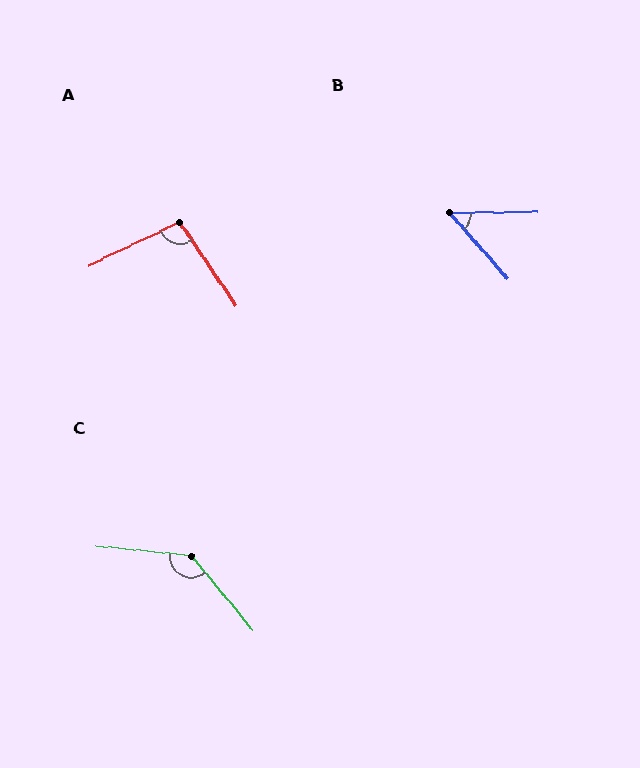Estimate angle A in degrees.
Approximately 98 degrees.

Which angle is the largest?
C, at approximately 135 degrees.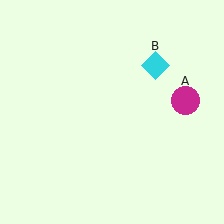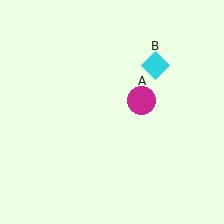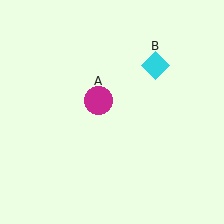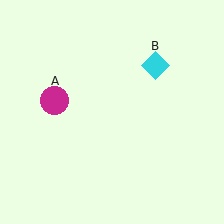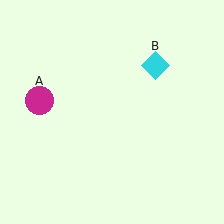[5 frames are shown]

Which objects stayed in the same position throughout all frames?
Cyan diamond (object B) remained stationary.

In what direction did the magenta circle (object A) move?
The magenta circle (object A) moved left.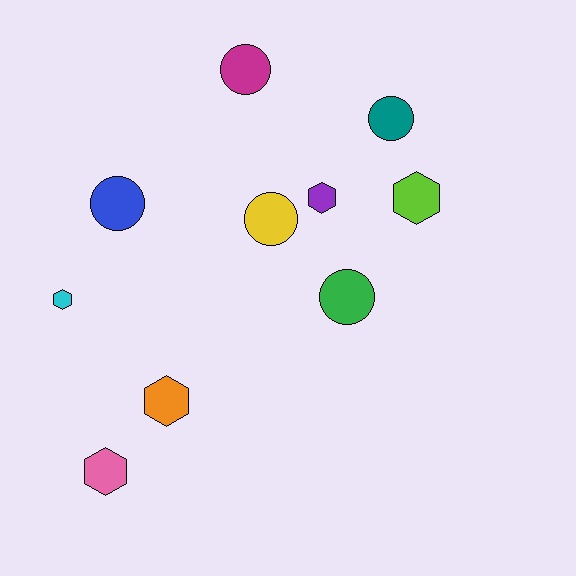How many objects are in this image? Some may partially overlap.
There are 10 objects.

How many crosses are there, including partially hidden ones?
There are no crosses.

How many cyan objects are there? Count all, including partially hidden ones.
There is 1 cyan object.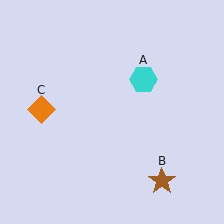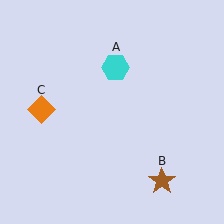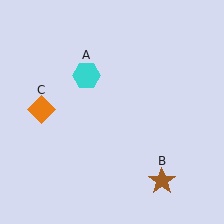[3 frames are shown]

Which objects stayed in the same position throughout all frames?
Brown star (object B) and orange diamond (object C) remained stationary.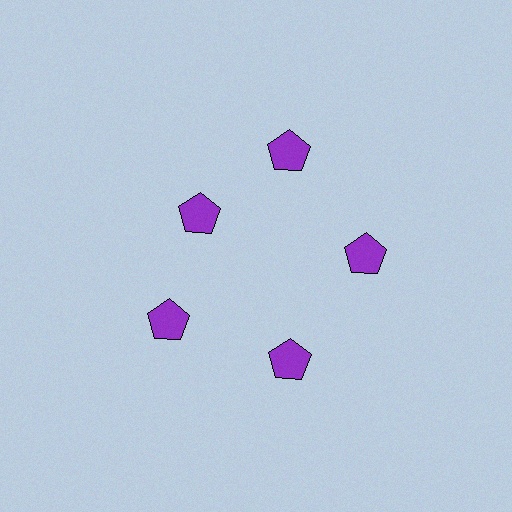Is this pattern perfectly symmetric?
No. The 5 purple pentagons are arranged in a ring, but one element near the 10 o'clock position is pulled inward toward the center, breaking the 5-fold rotational symmetry.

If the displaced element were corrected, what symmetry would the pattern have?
It would have 5-fold rotational symmetry — the pattern would map onto itself every 72 degrees.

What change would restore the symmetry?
The symmetry would be restored by moving it outward, back onto the ring so that all 5 pentagons sit at equal angles and equal distance from the center.